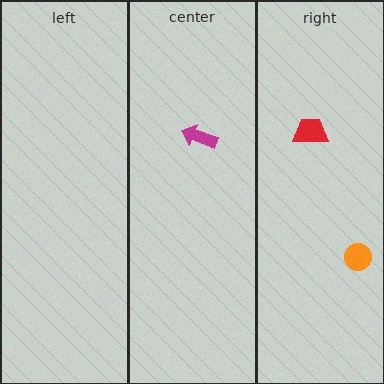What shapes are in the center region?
The magenta arrow.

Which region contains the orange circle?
The right region.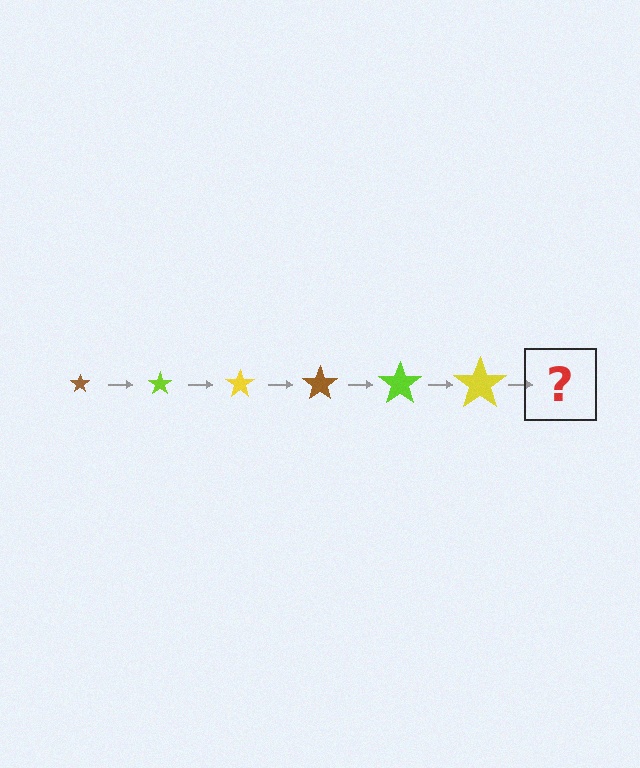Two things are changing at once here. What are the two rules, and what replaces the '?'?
The two rules are that the star grows larger each step and the color cycles through brown, lime, and yellow. The '?' should be a brown star, larger than the previous one.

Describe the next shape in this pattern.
It should be a brown star, larger than the previous one.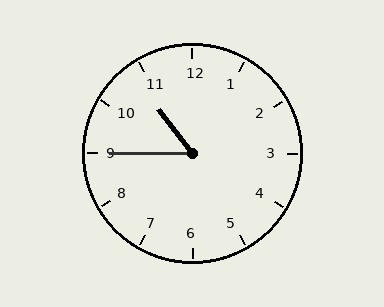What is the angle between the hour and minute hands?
Approximately 52 degrees.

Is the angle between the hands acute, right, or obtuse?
It is acute.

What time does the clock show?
10:45.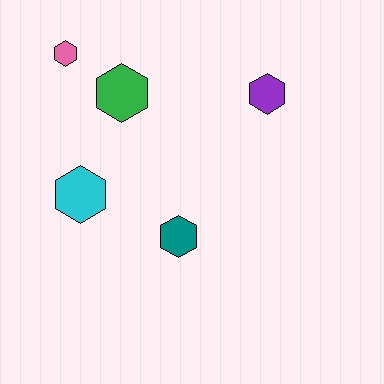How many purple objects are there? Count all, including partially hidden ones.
There is 1 purple object.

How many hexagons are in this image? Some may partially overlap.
There are 5 hexagons.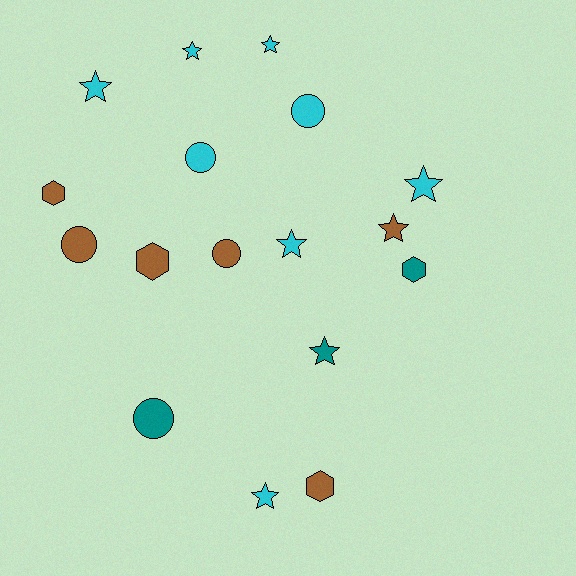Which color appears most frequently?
Cyan, with 8 objects.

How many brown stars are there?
There is 1 brown star.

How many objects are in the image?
There are 17 objects.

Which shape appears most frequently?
Star, with 8 objects.